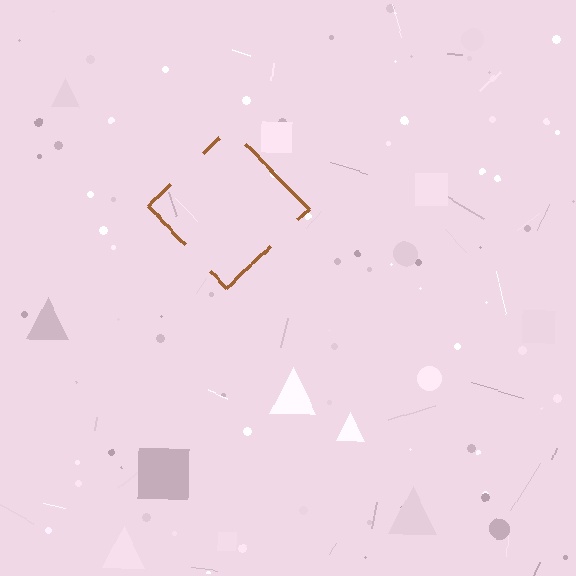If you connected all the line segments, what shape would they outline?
They would outline a diamond.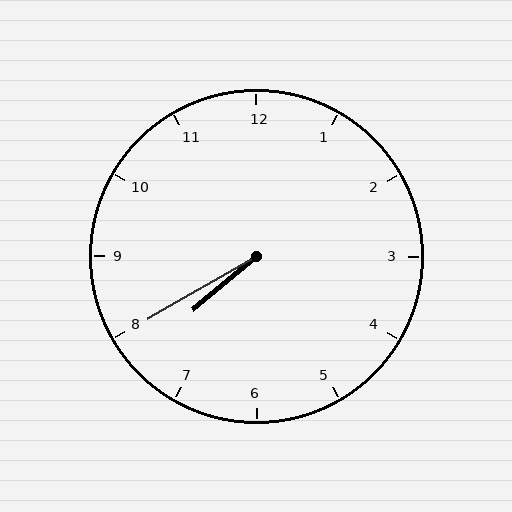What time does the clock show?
7:40.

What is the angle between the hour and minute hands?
Approximately 10 degrees.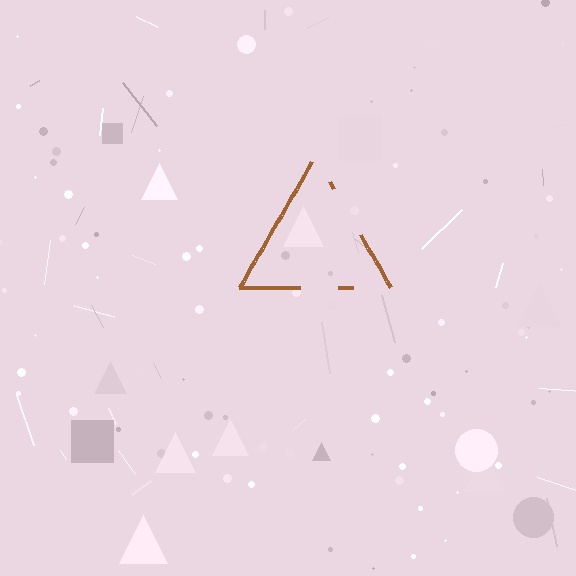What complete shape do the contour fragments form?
The contour fragments form a triangle.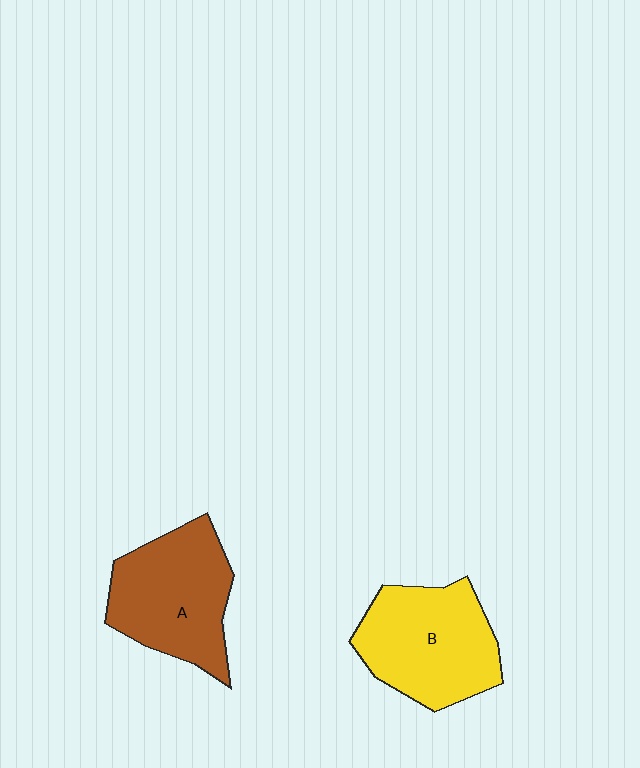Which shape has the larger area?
Shape B (yellow).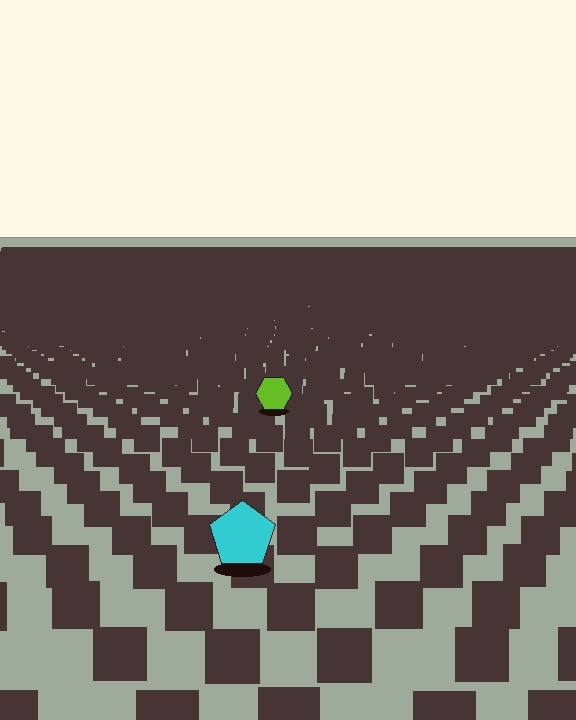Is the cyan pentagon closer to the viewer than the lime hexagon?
Yes. The cyan pentagon is closer — you can tell from the texture gradient: the ground texture is coarser near it.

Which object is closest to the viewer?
The cyan pentagon is closest. The texture marks near it are larger and more spread out.